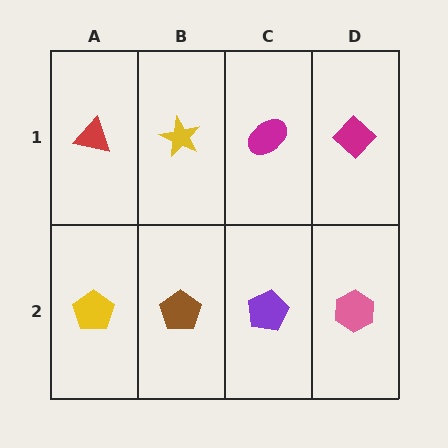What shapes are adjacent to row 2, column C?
A magenta ellipse (row 1, column C), a brown pentagon (row 2, column B), a pink hexagon (row 2, column D).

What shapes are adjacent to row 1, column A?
A yellow pentagon (row 2, column A), a yellow star (row 1, column B).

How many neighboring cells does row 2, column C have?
3.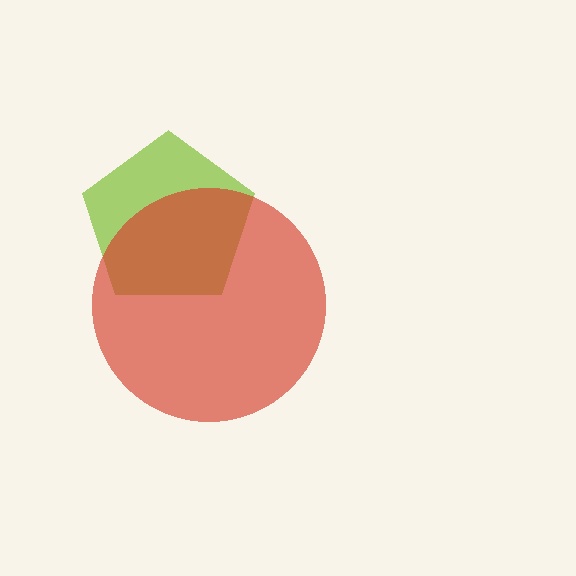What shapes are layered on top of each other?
The layered shapes are: a lime pentagon, a red circle.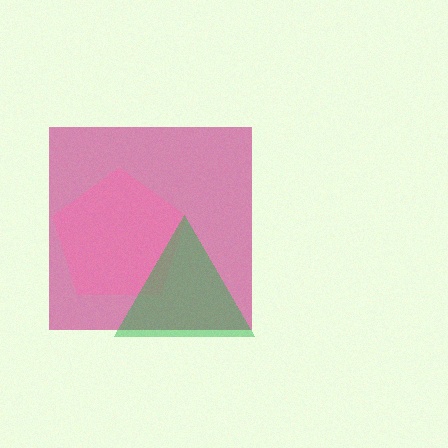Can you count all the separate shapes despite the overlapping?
Yes, there are 3 separate shapes.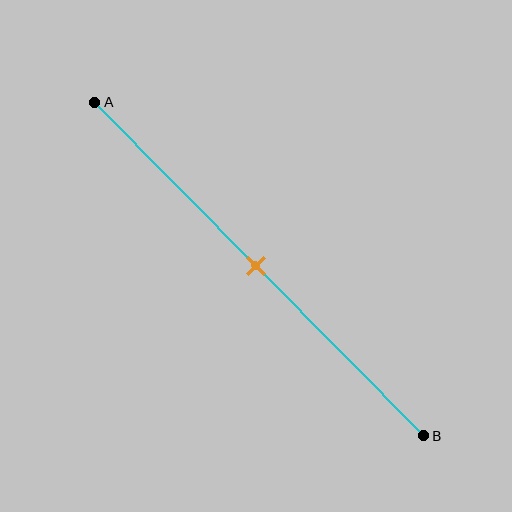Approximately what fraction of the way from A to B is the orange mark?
The orange mark is approximately 50% of the way from A to B.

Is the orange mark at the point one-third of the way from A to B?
No, the mark is at about 50% from A, not at the 33% one-third point.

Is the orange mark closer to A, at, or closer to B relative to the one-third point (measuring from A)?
The orange mark is closer to point B than the one-third point of segment AB.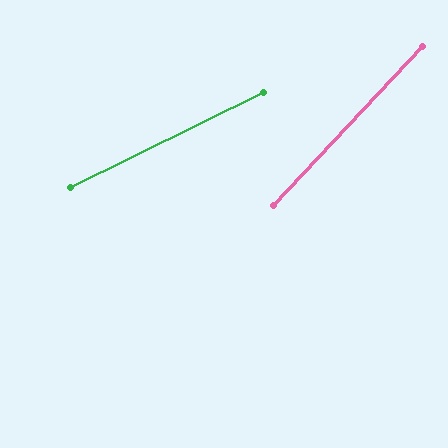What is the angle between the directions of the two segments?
Approximately 21 degrees.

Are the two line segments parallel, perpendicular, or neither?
Neither parallel nor perpendicular — they differ by about 21°.